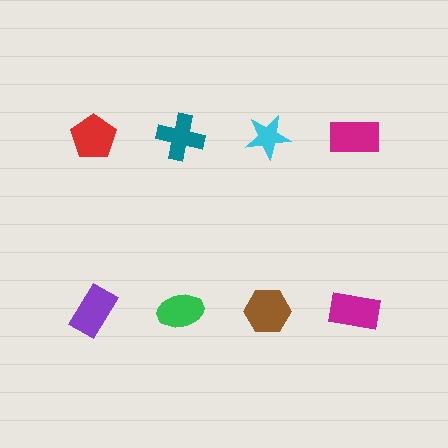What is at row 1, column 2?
A teal cross.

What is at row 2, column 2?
A green ellipse.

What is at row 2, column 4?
A magenta rectangle.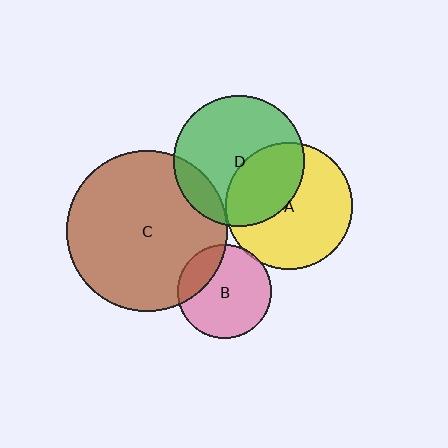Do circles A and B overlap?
Yes.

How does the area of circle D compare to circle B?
Approximately 1.9 times.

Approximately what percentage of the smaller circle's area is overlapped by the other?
Approximately 5%.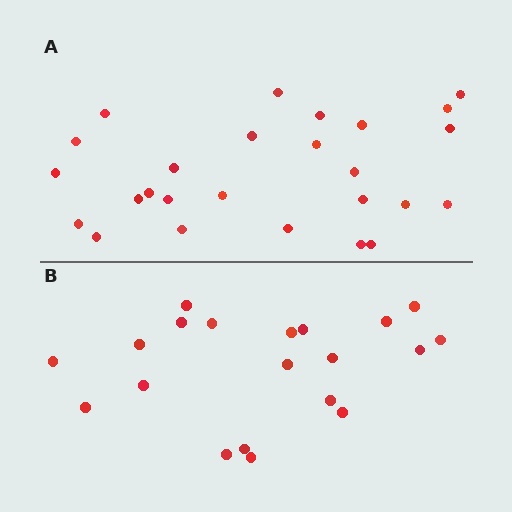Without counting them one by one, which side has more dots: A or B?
Region A (the top region) has more dots.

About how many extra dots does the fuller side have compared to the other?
Region A has about 6 more dots than region B.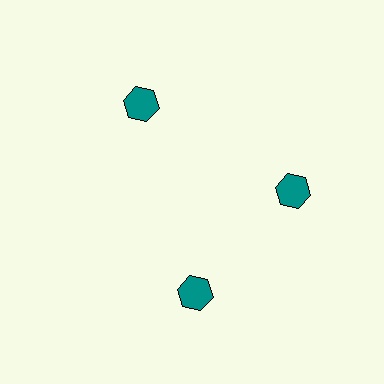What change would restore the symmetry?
The symmetry would be restored by rotating it back into even spacing with its neighbors so that all 3 hexagons sit at equal angles and equal distance from the center.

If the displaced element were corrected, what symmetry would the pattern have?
It would have 3-fold rotational symmetry — the pattern would map onto itself every 120 degrees.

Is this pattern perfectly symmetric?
No. The 3 teal hexagons are arranged in a ring, but one element near the 7 o'clock position is rotated out of alignment along the ring, breaking the 3-fold rotational symmetry.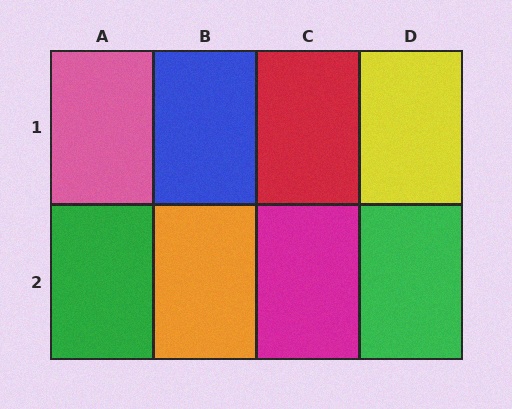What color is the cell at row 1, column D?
Yellow.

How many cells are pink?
1 cell is pink.